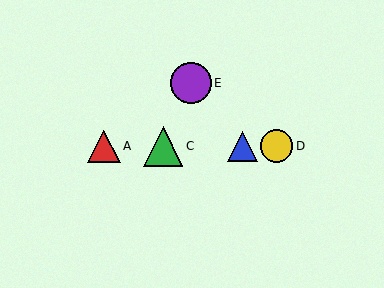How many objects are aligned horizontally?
4 objects (A, B, C, D) are aligned horizontally.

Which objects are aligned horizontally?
Objects A, B, C, D are aligned horizontally.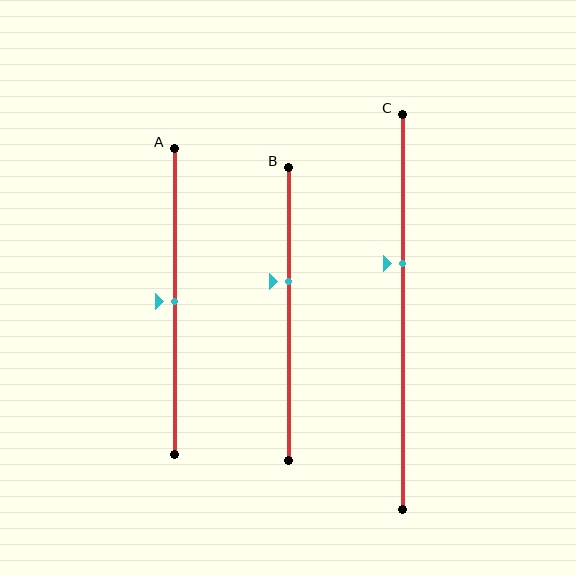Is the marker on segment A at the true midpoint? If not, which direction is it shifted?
Yes, the marker on segment A is at the true midpoint.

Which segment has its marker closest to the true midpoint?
Segment A has its marker closest to the true midpoint.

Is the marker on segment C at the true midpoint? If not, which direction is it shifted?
No, the marker on segment C is shifted upward by about 12% of the segment length.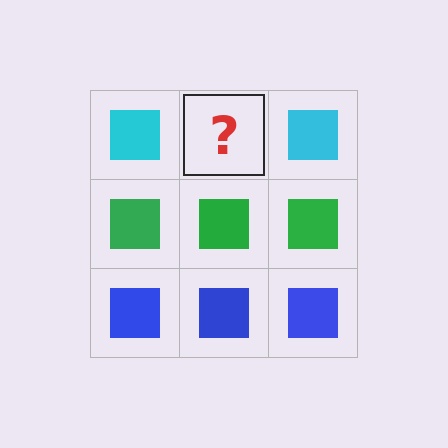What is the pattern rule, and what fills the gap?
The rule is that each row has a consistent color. The gap should be filled with a cyan square.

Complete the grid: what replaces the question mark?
The question mark should be replaced with a cyan square.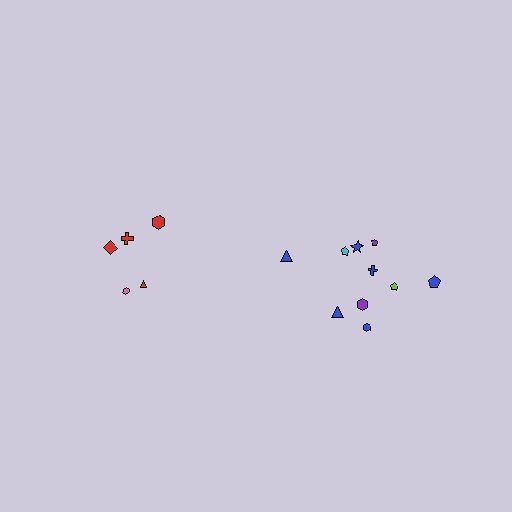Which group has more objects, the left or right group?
The right group.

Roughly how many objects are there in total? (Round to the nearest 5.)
Roughly 15 objects in total.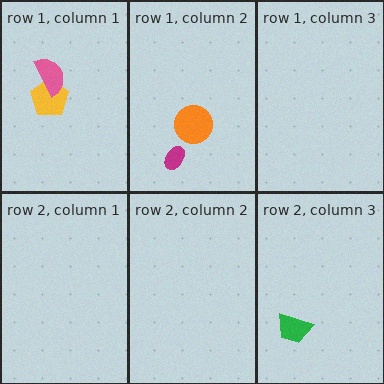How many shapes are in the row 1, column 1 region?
2.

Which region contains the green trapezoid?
The row 2, column 3 region.